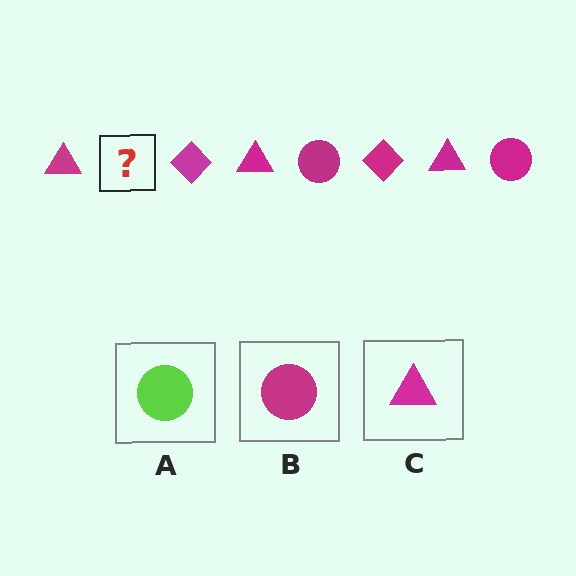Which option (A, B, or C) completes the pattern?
B.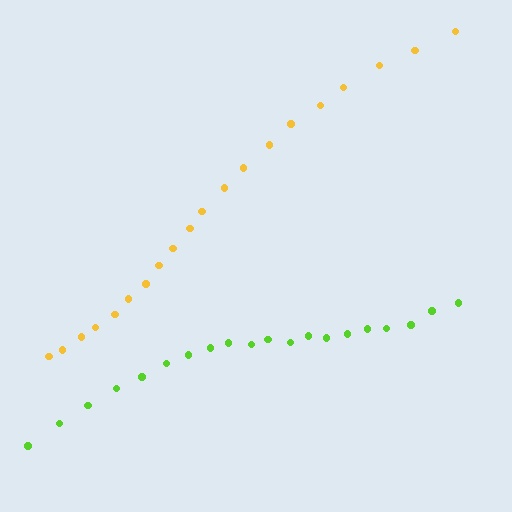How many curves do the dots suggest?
There are 2 distinct paths.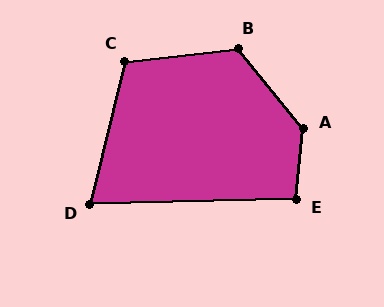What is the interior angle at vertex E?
Approximately 97 degrees (obtuse).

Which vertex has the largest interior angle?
A, at approximately 135 degrees.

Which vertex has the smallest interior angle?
D, at approximately 75 degrees.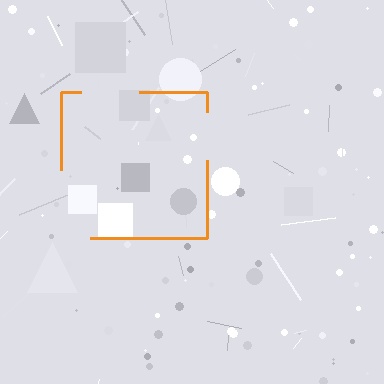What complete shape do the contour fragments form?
The contour fragments form a square.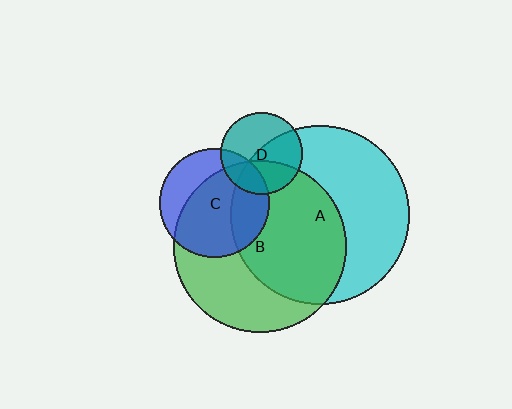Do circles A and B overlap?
Yes.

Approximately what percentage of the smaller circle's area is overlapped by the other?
Approximately 55%.